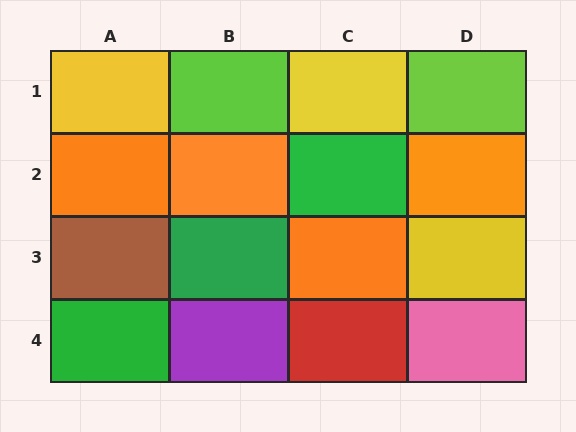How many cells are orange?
4 cells are orange.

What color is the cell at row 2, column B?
Orange.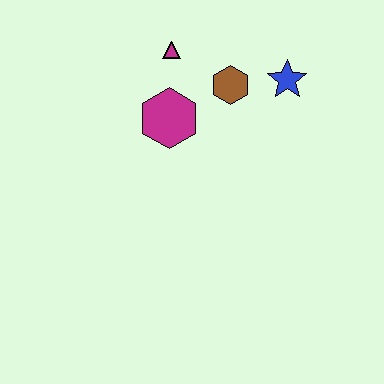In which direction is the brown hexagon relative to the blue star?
The brown hexagon is to the left of the blue star.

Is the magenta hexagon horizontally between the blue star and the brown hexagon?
No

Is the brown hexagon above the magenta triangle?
No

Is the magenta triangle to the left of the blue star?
Yes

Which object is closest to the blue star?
The brown hexagon is closest to the blue star.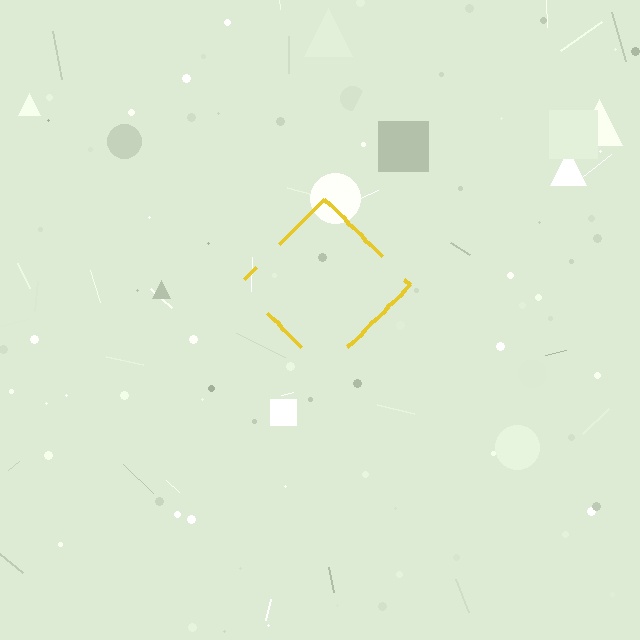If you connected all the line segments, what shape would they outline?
They would outline a diamond.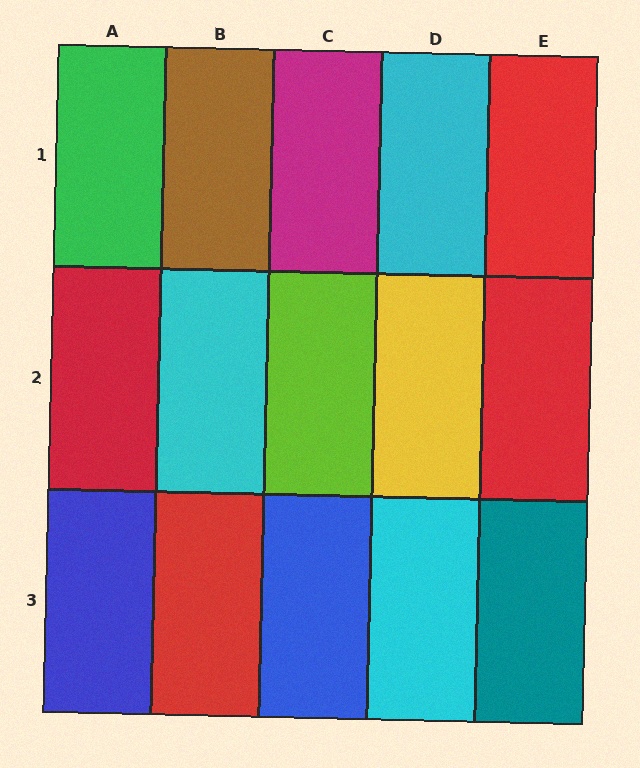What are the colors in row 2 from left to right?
Red, cyan, lime, yellow, red.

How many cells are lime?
1 cell is lime.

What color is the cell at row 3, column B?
Red.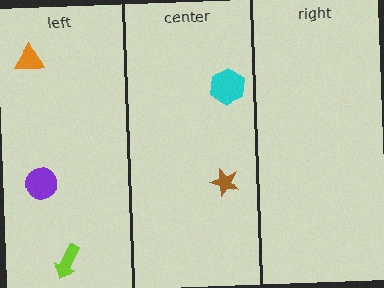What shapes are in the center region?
The brown star, the cyan hexagon.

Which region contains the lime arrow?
The left region.